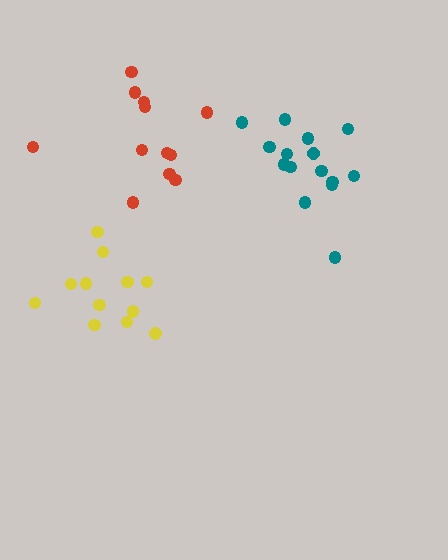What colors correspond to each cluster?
The clusters are colored: teal, yellow, red.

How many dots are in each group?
Group 1: 15 dots, Group 2: 12 dots, Group 3: 12 dots (39 total).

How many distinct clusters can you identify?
There are 3 distinct clusters.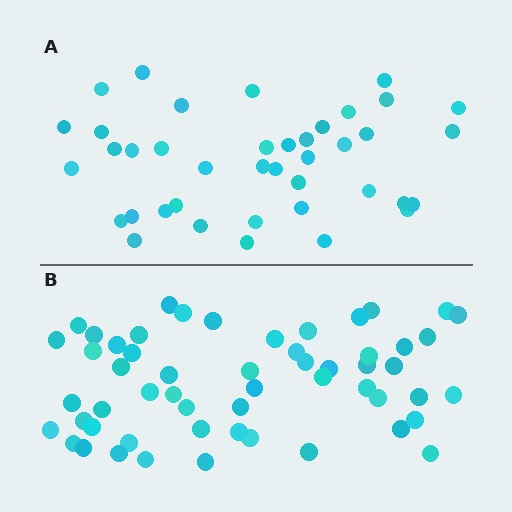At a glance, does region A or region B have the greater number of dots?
Region B (the bottom region) has more dots.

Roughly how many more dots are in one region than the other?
Region B has approximately 15 more dots than region A.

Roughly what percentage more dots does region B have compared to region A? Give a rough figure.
About 40% more.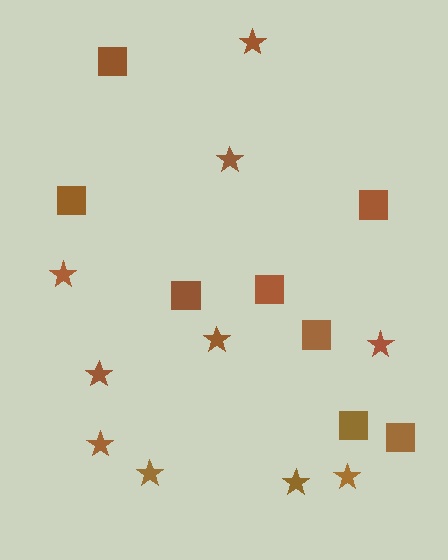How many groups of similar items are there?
There are 2 groups: one group of stars (10) and one group of squares (8).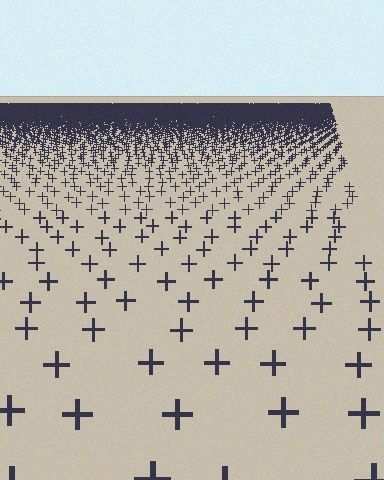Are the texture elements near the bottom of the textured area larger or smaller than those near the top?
Larger. Near the bottom, elements are closer to the viewer and appear at a bigger on-screen size.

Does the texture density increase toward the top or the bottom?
Density increases toward the top.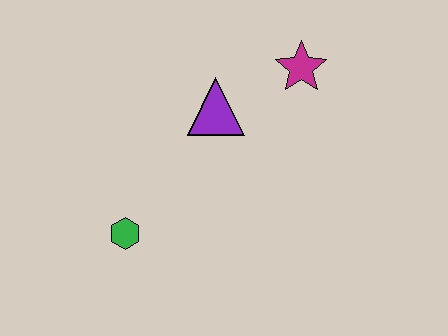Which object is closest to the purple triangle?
The magenta star is closest to the purple triangle.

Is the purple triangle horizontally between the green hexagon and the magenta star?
Yes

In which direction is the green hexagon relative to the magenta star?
The green hexagon is to the left of the magenta star.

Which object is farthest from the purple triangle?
The green hexagon is farthest from the purple triangle.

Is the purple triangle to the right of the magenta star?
No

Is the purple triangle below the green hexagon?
No